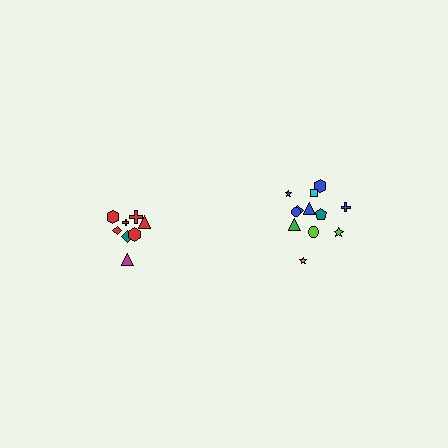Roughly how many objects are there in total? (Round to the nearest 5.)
Roughly 20 objects in total.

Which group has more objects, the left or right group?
The right group.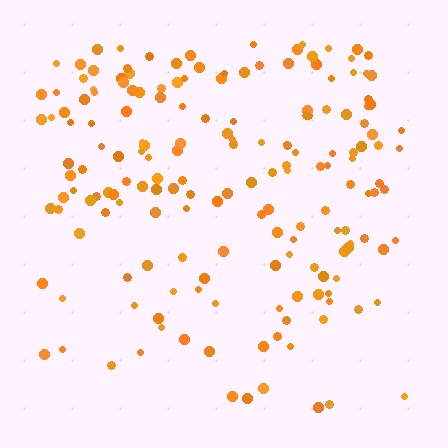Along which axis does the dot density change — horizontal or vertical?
Vertical.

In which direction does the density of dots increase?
From bottom to top, with the top side densest.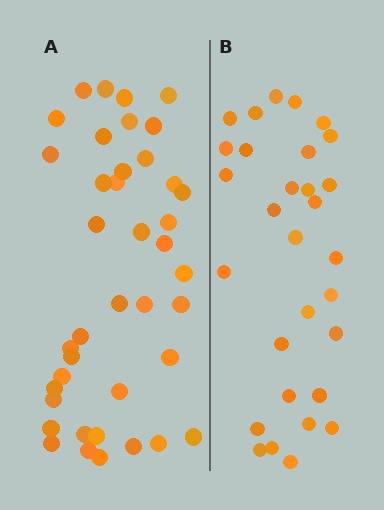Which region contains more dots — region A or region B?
Region A (the left region) has more dots.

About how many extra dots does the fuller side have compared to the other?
Region A has roughly 10 or so more dots than region B.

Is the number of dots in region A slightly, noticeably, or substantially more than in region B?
Region A has noticeably more, but not dramatically so. The ratio is roughly 1.3 to 1.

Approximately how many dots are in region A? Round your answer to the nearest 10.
About 40 dots.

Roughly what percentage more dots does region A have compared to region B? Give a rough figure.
About 35% more.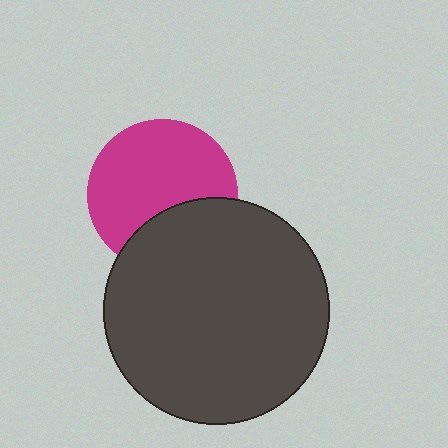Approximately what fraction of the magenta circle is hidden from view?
Roughly 32% of the magenta circle is hidden behind the dark gray circle.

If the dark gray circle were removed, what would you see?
You would see the complete magenta circle.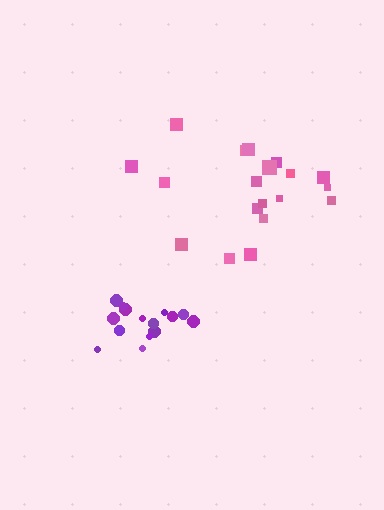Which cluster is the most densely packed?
Purple.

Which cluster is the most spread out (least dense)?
Pink.